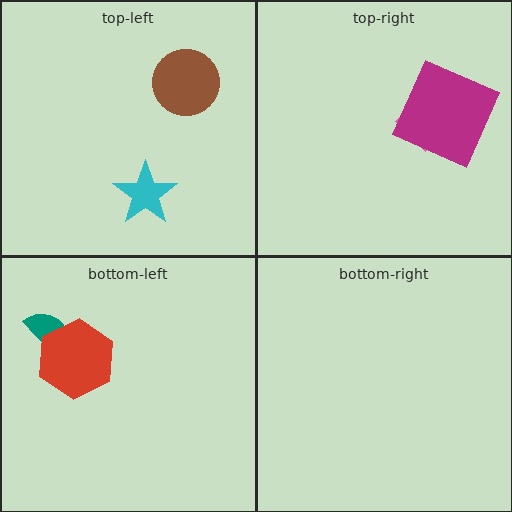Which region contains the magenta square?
The top-right region.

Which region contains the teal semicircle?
The bottom-left region.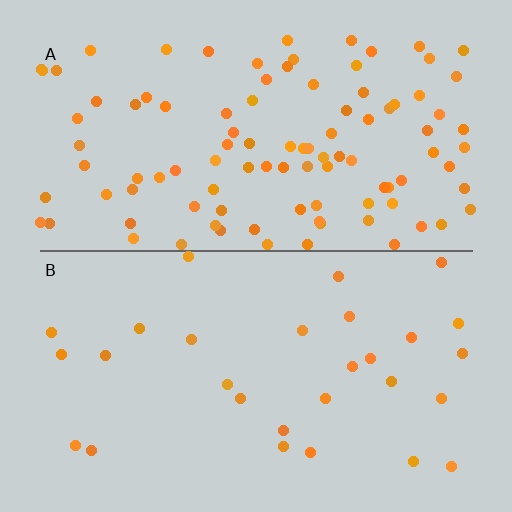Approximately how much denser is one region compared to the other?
Approximately 3.5× — region A over region B.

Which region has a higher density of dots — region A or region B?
A (the top).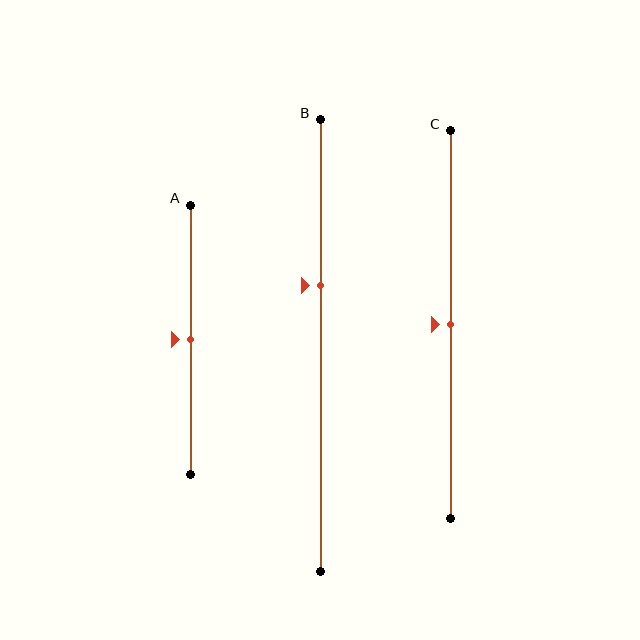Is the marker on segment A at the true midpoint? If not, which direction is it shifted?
Yes, the marker on segment A is at the true midpoint.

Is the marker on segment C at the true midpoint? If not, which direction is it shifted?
Yes, the marker on segment C is at the true midpoint.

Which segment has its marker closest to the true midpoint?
Segment A has its marker closest to the true midpoint.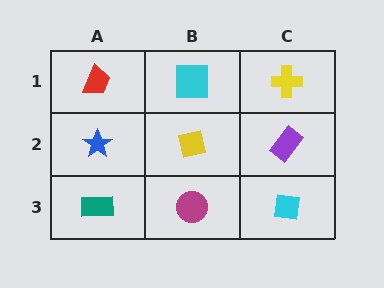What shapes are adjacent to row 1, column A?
A blue star (row 2, column A), a cyan square (row 1, column B).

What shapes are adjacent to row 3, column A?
A blue star (row 2, column A), a magenta circle (row 3, column B).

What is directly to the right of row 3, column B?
A cyan square.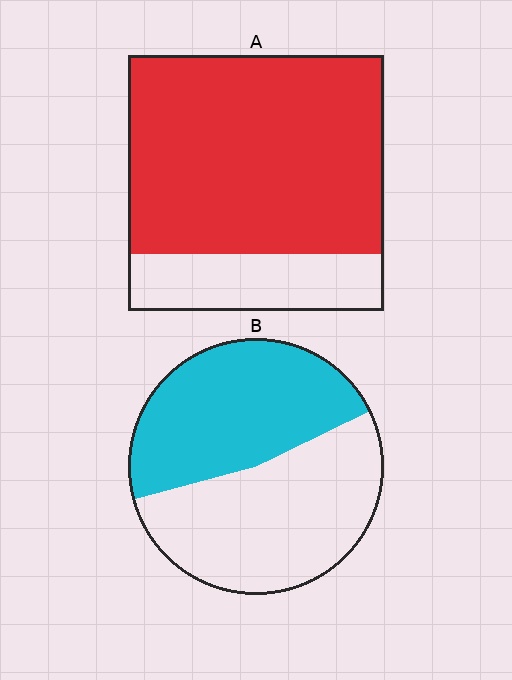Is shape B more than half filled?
Roughly half.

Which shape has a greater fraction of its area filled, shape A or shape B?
Shape A.